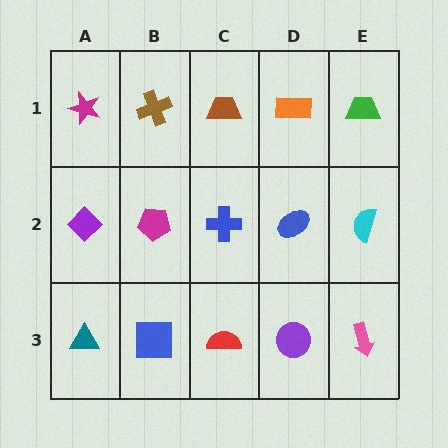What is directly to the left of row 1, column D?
A brown trapezoid.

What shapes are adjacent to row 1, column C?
A blue cross (row 2, column C), a brown cross (row 1, column B), an orange rectangle (row 1, column D).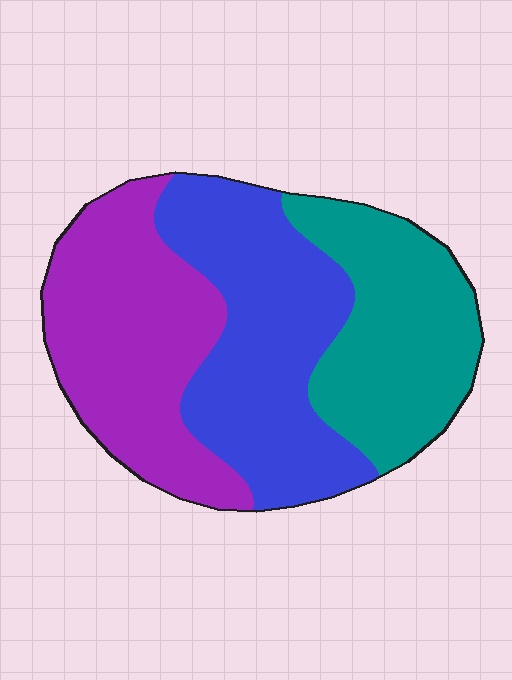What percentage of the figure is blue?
Blue takes up about three eighths (3/8) of the figure.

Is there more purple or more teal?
Purple.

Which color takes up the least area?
Teal, at roughly 30%.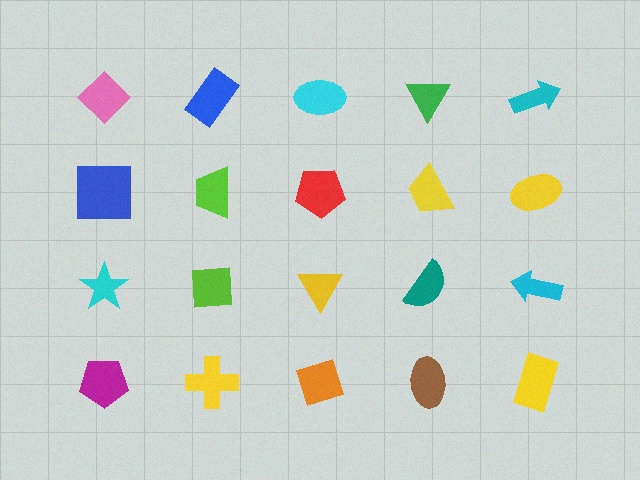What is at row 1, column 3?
A cyan ellipse.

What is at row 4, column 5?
A yellow rectangle.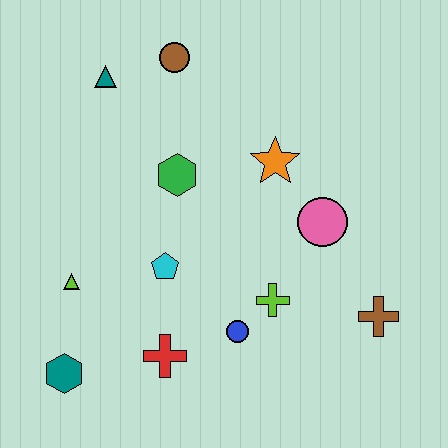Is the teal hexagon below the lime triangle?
Yes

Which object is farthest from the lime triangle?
The brown cross is farthest from the lime triangle.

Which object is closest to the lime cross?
The blue circle is closest to the lime cross.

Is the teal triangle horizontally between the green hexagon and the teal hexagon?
Yes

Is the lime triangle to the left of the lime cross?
Yes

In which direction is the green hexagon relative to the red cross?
The green hexagon is above the red cross.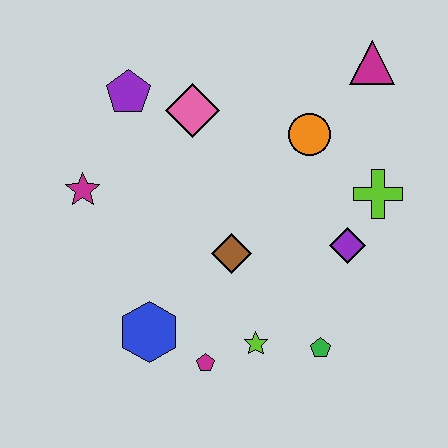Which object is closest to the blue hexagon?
The magenta pentagon is closest to the blue hexagon.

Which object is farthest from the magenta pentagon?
The magenta triangle is farthest from the magenta pentagon.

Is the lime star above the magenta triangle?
No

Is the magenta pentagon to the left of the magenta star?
No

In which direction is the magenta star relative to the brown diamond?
The magenta star is to the left of the brown diamond.